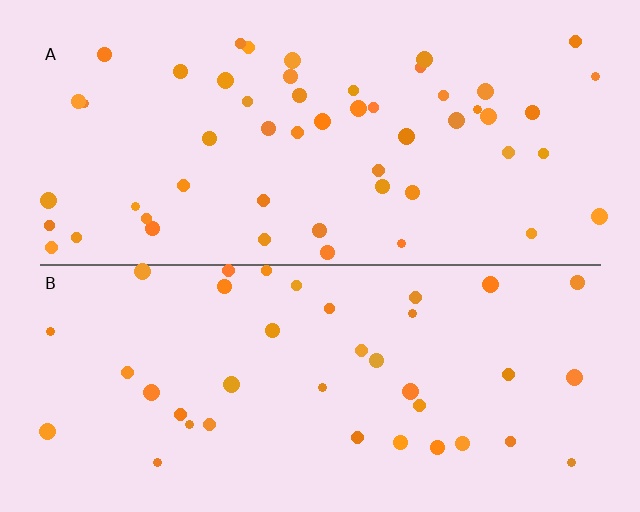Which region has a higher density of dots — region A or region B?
A (the top).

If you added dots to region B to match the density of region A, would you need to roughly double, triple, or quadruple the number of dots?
Approximately double.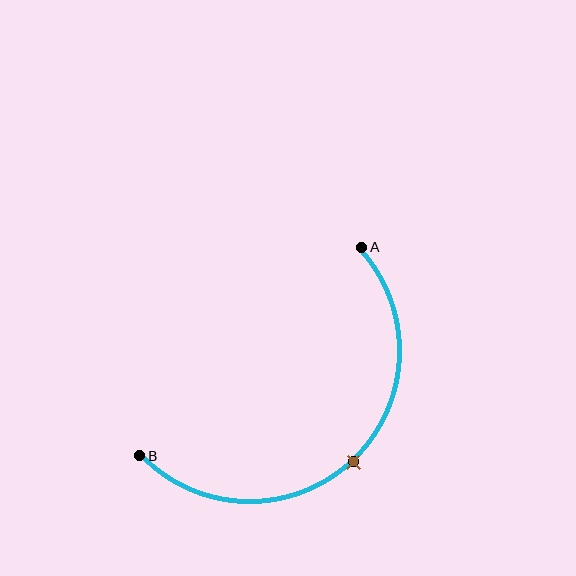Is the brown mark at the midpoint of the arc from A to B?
Yes. The brown mark lies on the arc at equal arc-length from both A and B — it is the arc midpoint.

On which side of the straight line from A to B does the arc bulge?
The arc bulges below and to the right of the straight line connecting A and B.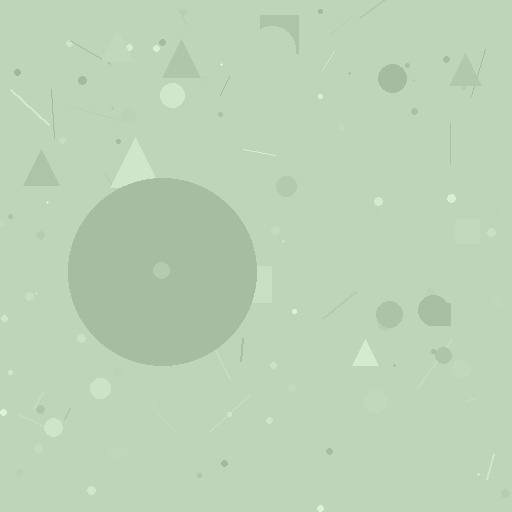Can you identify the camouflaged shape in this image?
The camouflaged shape is a circle.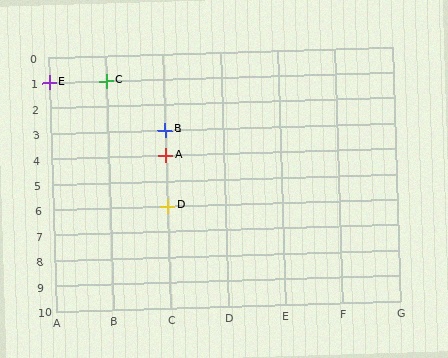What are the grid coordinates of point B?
Point B is at grid coordinates (C, 3).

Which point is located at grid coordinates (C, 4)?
Point A is at (C, 4).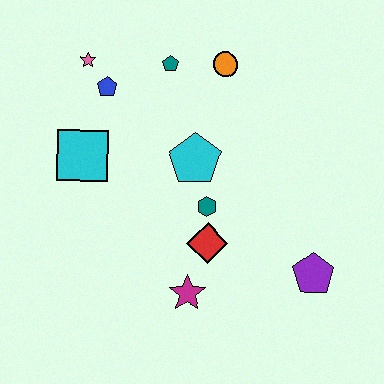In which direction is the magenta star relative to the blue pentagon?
The magenta star is below the blue pentagon.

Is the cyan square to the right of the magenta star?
No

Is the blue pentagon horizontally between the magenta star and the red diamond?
No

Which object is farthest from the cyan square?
The purple pentagon is farthest from the cyan square.